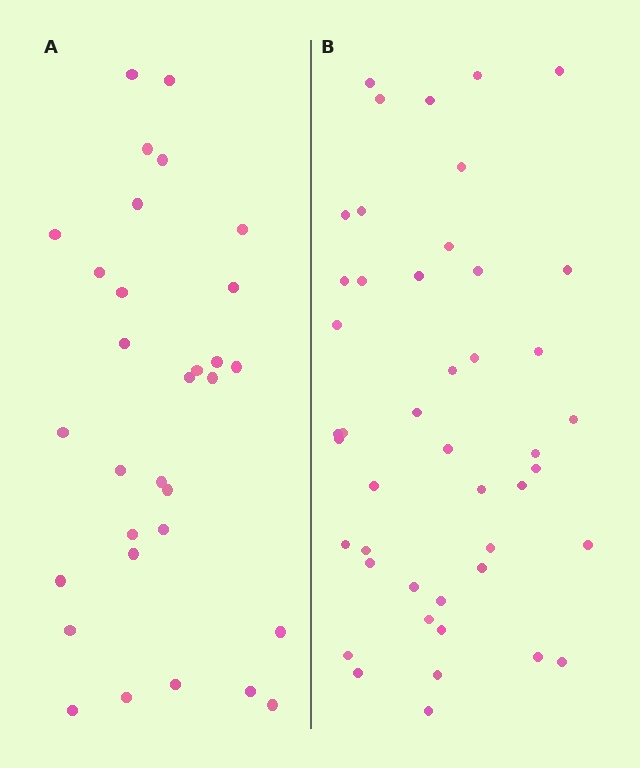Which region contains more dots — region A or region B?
Region B (the right region) has more dots.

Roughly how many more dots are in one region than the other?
Region B has approximately 15 more dots than region A.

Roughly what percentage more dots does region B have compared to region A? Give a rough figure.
About 45% more.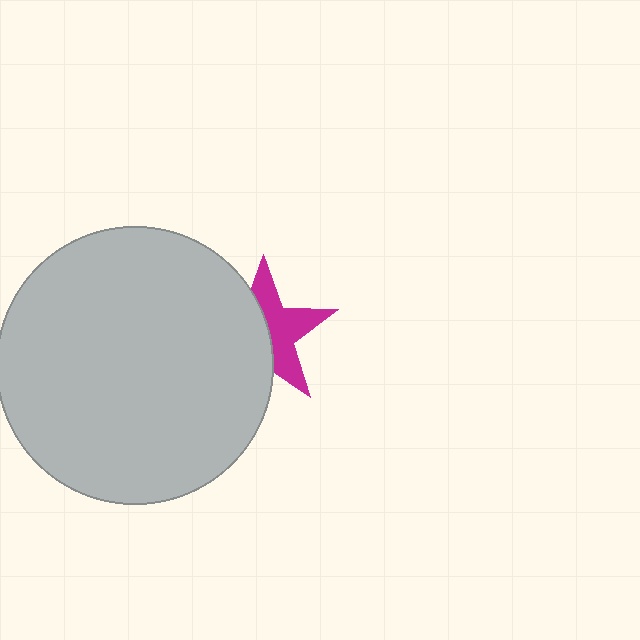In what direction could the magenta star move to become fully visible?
The magenta star could move right. That would shift it out from behind the light gray circle entirely.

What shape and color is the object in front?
The object in front is a light gray circle.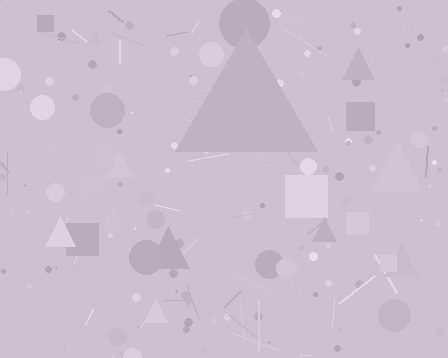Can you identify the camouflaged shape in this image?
The camouflaged shape is a triangle.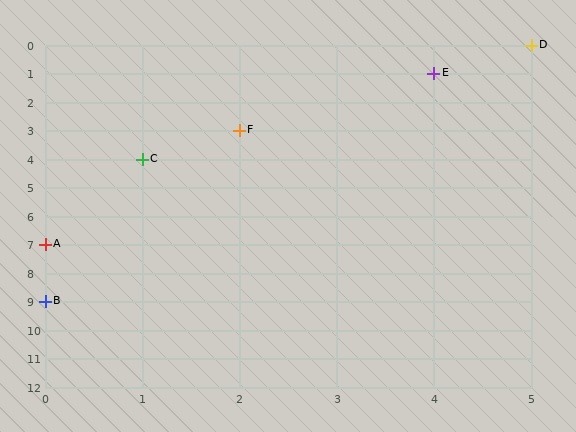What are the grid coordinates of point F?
Point F is at grid coordinates (2, 3).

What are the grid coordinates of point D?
Point D is at grid coordinates (5, 0).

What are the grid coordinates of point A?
Point A is at grid coordinates (0, 7).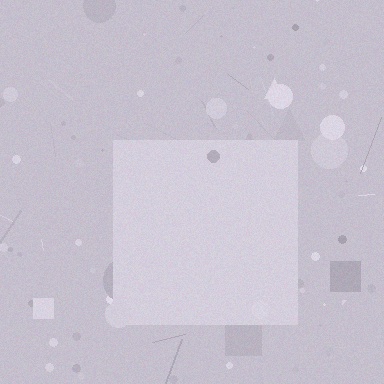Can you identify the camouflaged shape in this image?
The camouflaged shape is a square.